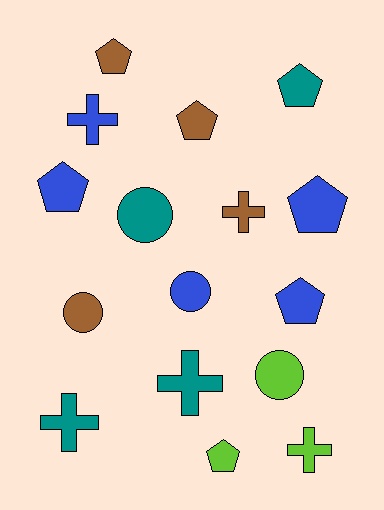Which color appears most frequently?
Blue, with 5 objects.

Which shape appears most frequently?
Pentagon, with 7 objects.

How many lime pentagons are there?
There is 1 lime pentagon.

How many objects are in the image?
There are 16 objects.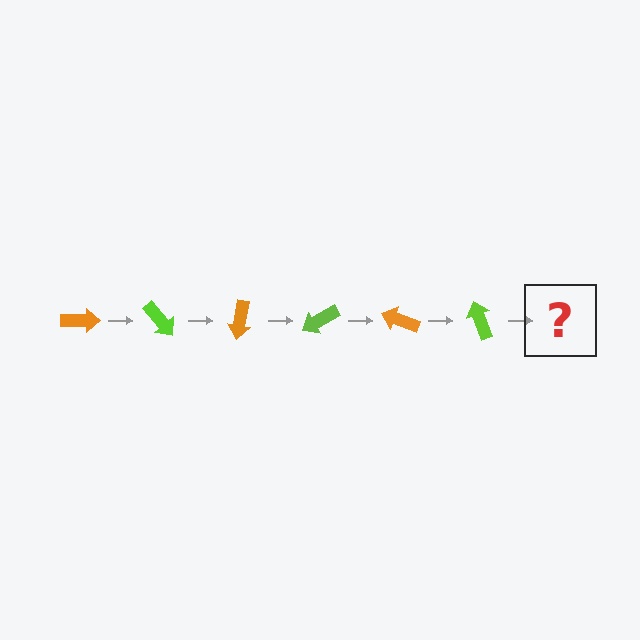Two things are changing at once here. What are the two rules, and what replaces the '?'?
The two rules are that it rotates 50 degrees each step and the color cycles through orange and lime. The '?' should be an orange arrow, rotated 300 degrees from the start.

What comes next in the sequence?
The next element should be an orange arrow, rotated 300 degrees from the start.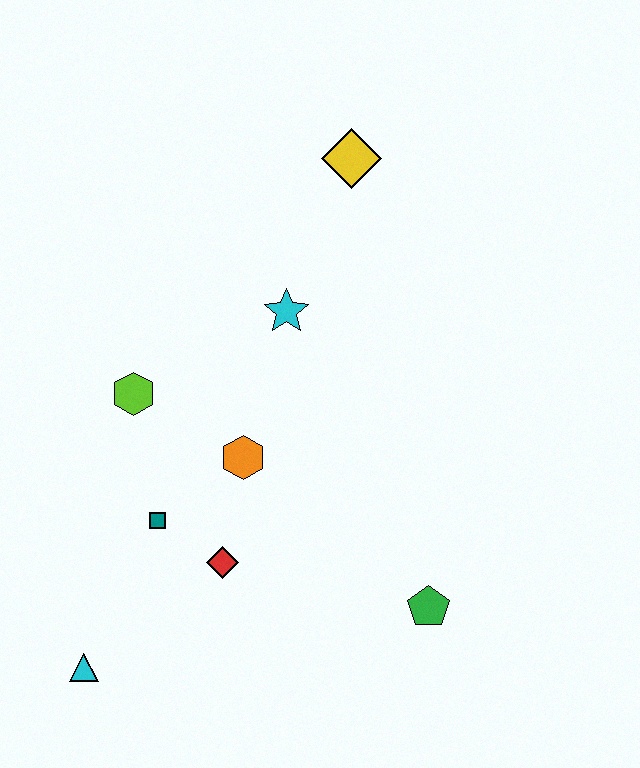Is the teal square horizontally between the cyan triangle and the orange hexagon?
Yes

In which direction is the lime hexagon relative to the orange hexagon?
The lime hexagon is to the left of the orange hexagon.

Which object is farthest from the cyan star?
The cyan triangle is farthest from the cyan star.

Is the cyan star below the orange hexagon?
No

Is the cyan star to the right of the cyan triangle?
Yes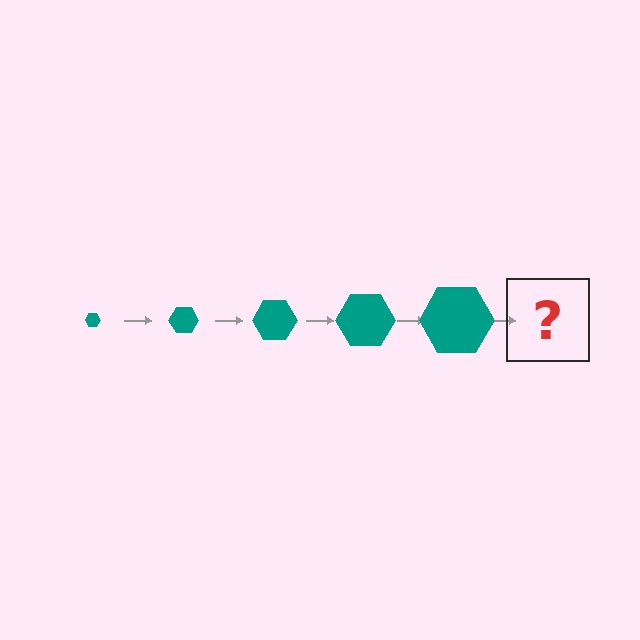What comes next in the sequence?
The next element should be a teal hexagon, larger than the previous one.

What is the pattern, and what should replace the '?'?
The pattern is that the hexagon gets progressively larger each step. The '?' should be a teal hexagon, larger than the previous one.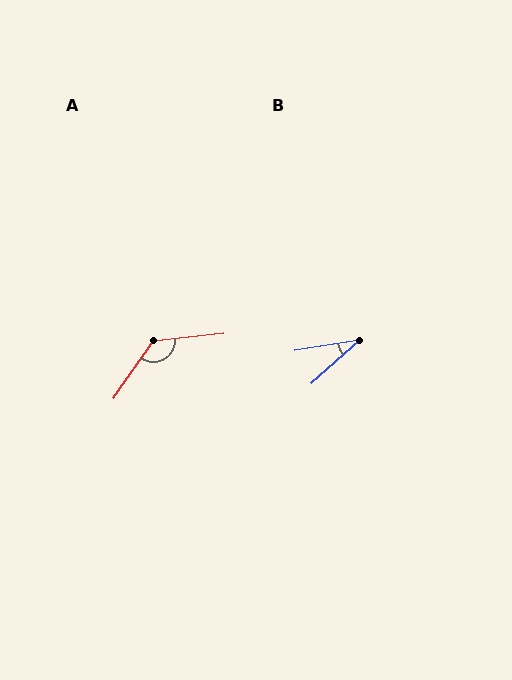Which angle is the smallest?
B, at approximately 32 degrees.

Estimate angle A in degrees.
Approximately 131 degrees.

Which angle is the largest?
A, at approximately 131 degrees.